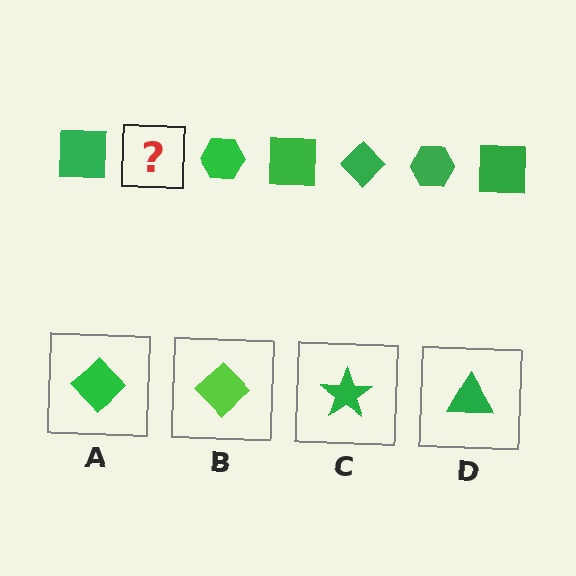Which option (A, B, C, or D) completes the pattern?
A.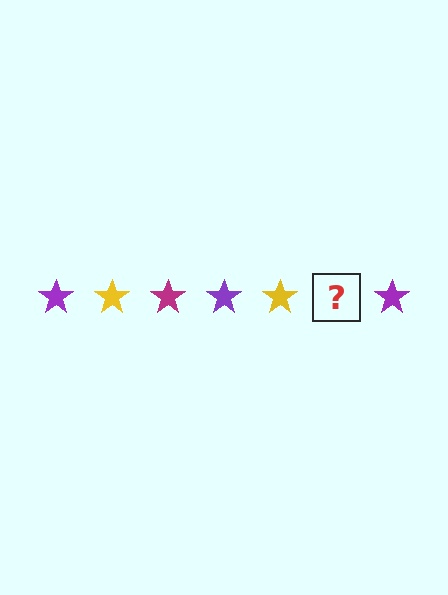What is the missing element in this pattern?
The missing element is a magenta star.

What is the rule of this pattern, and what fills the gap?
The rule is that the pattern cycles through purple, yellow, magenta stars. The gap should be filled with a magenta star.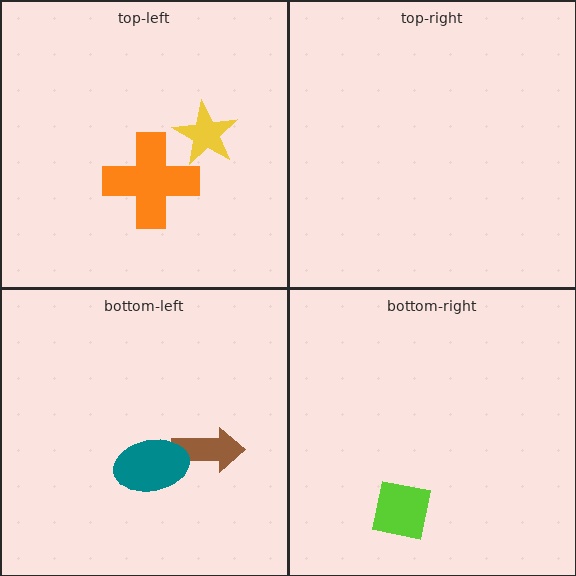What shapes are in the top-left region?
The yellow star, the orange cross.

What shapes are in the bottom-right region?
The lime square.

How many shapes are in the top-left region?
2.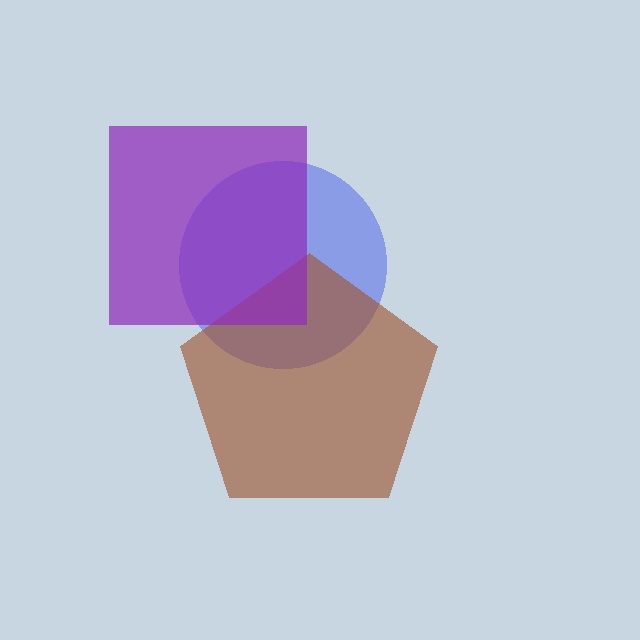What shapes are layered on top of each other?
The layered shapes are: a blue circle, a brown pentagon, a purple square.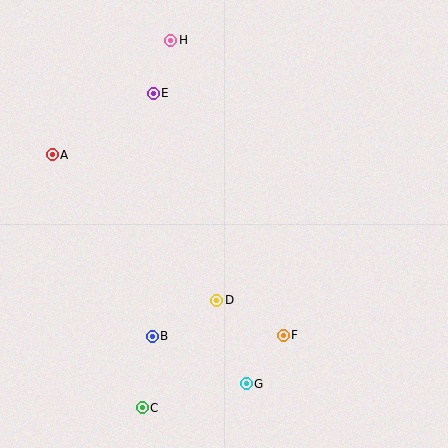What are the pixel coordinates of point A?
Point A is at (52, 155).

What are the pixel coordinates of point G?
Point G is at (246, 384).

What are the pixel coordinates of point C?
Point C is at (142, 408).